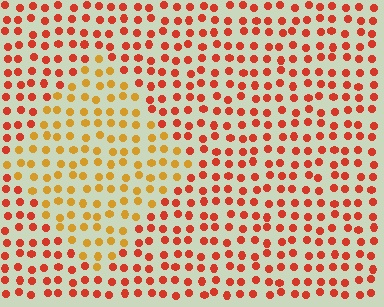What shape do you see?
I see a diamond.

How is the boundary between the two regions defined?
The boundary is defined purely by a slight shift in hue (about 35 degrees). Spacing, size, and orientation are identical on both sides.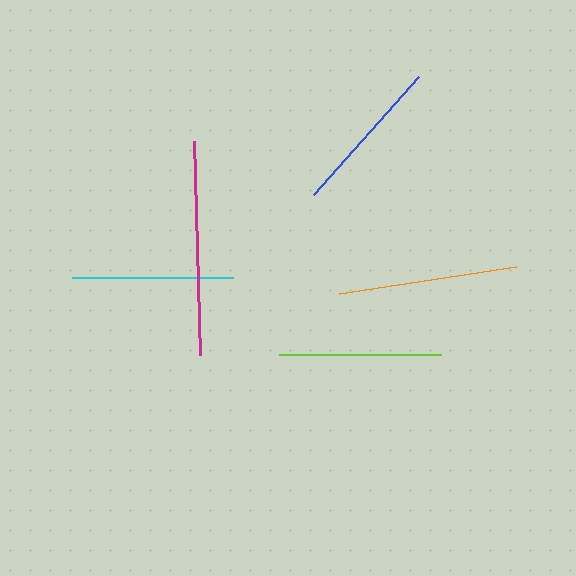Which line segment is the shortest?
The blue line is the shortest at approximately 158 pixels.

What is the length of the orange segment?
The orange segment is approximately 179 pixels long.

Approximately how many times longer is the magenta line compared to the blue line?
The magenta line is approximately 1.4 times the length of the blue line.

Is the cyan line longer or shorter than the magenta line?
The magenta line is longer than the cyan line.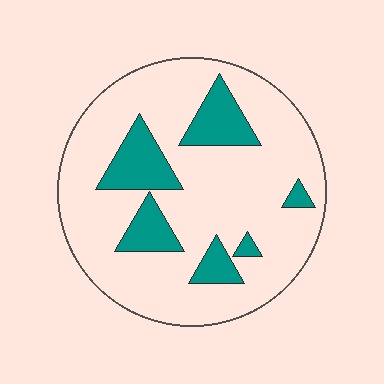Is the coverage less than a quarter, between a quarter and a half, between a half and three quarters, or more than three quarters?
Less than a quarter.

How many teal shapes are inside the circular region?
6.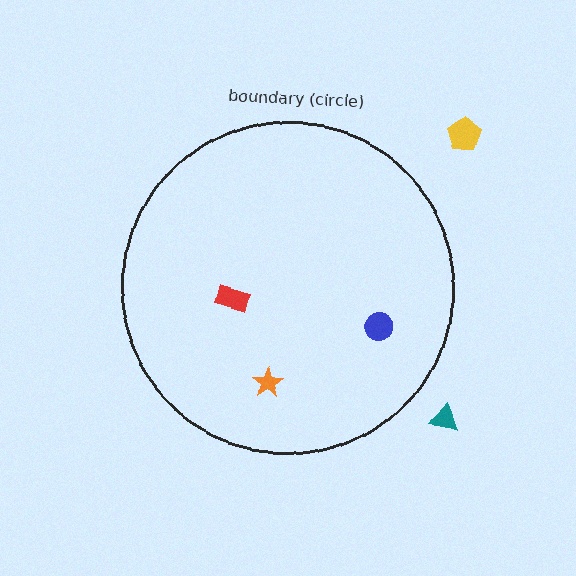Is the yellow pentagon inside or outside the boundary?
Outside.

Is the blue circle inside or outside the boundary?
Inside.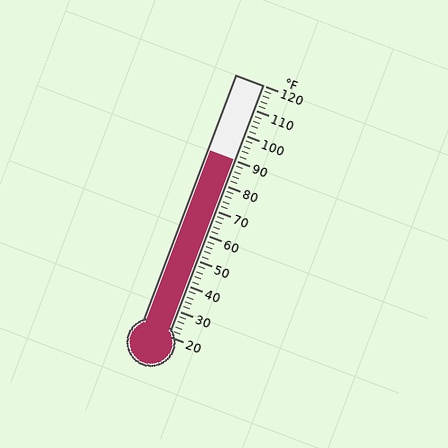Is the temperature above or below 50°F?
The temperature is above 50°F.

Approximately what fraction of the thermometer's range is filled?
The thermometer is filled to approximately 70% of its range.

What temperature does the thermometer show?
The thermometer shows approximately 90°F.